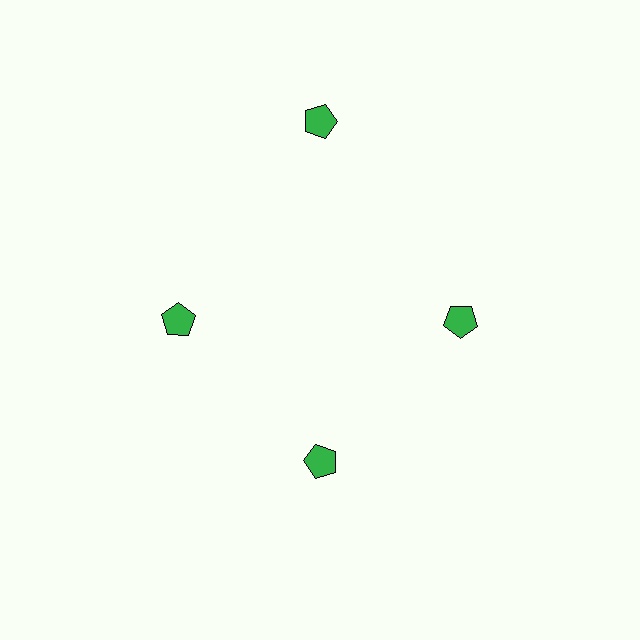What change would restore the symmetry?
The symmetry would be restored by moving it inward, back onto the ring so that all 4 pentagons sit at equal angles and equal distance from the center.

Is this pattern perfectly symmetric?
No. The 4 green pentagons are arranged in a ring, but one element near the 12 o'clock position is pushed outward from the center, breaking the 4-fold rotational symmetry.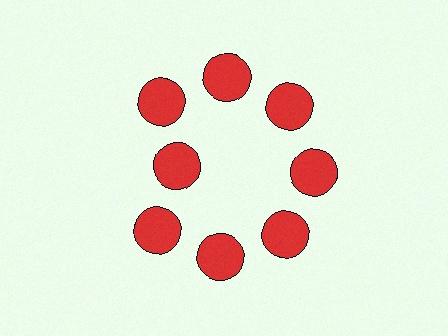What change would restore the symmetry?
The symmetry would be restored by moving it outward, back onto the ring so that all 8 circles sit at equal angles and equal distance from the center.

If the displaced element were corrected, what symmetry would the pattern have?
It would have 8-fold rotational symmetry — the pattern would map onto itself every 45 degrees.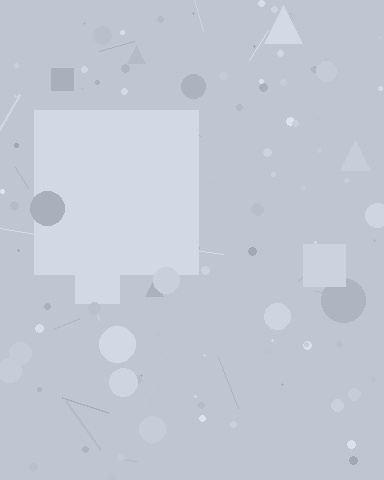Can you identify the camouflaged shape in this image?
The camouflaged shape is a square.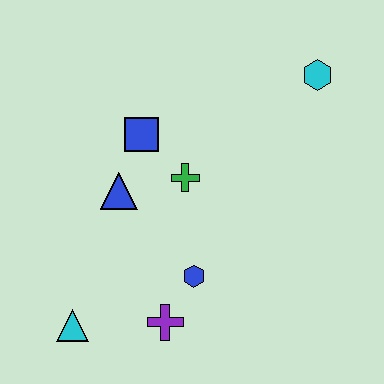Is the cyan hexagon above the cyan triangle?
Yes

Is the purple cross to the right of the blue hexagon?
No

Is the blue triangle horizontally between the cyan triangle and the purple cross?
Yes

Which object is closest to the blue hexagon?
The purple cross is closest to the blue hexagon.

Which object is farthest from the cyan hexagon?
The cyan triangle is farthest from the cyan hexagon.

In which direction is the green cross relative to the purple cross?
The green cross is above the purple cross.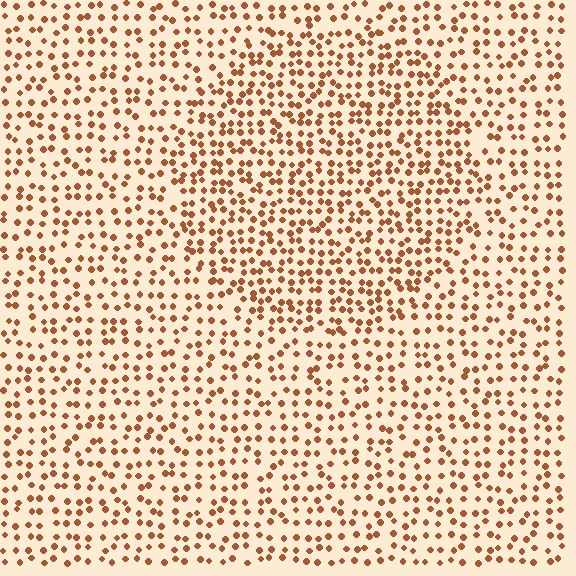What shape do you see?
I see a circle.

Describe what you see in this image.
The image contains small brown elements arranged at two different densities. A circle-shaped region is visible where the elements are more densely packed than the surrounding area.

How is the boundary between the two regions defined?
The boundary is defined by a change in element density (approximately 1.5x ratio). All elements are the same color, size, and shape.